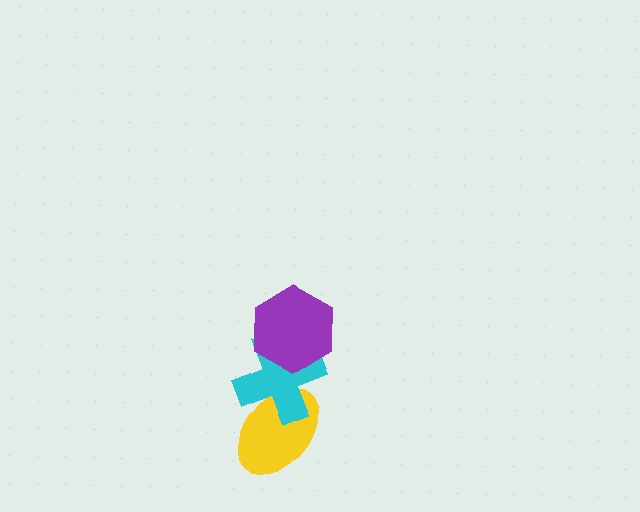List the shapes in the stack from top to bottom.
From top to bottom: the purple hexagon, the cyan cross, the yellow ellipse.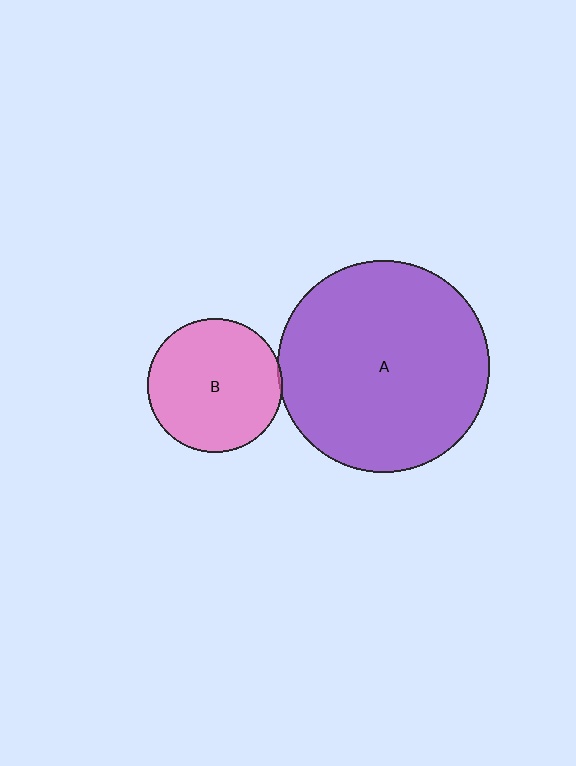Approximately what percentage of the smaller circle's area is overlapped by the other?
Approximately 5%.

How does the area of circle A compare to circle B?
Approximately 2.5 times.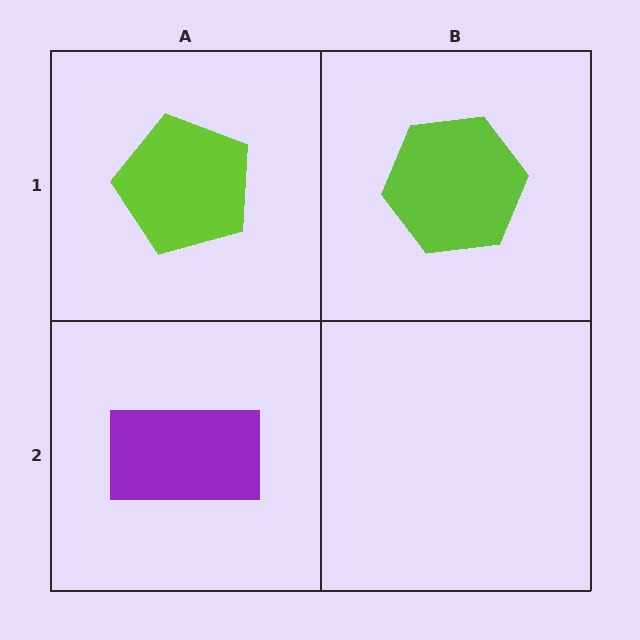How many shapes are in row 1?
2 shapes.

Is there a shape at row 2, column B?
No, that cell is empty.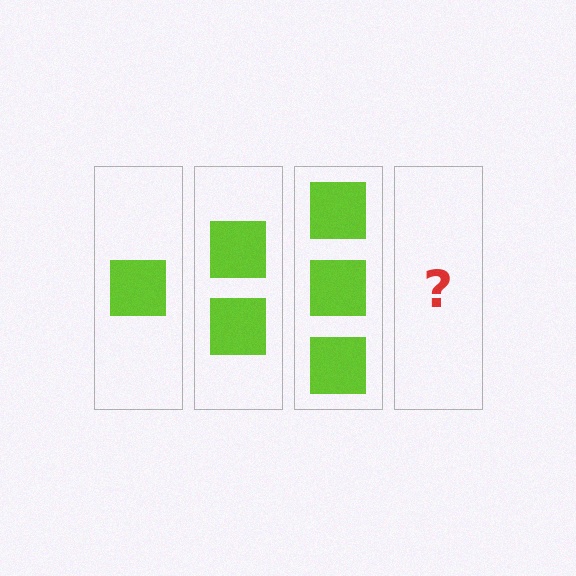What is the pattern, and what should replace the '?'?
The pattern is that each step adds one more square. The '?' should be 4 squares.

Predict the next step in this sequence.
The next step is 4 squares.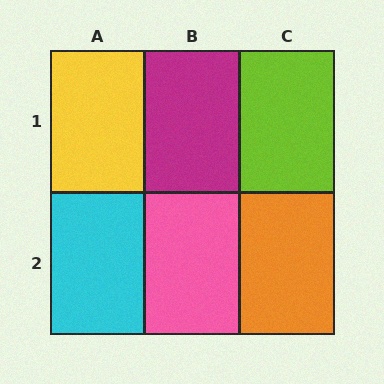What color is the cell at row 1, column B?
Magenta.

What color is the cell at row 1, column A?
Yellow.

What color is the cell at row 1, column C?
Lime.